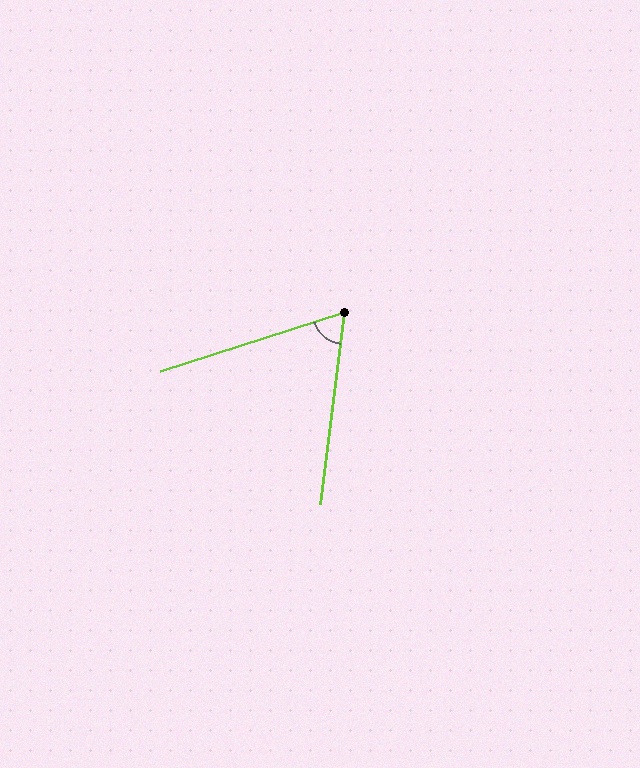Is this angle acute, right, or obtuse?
It is acute.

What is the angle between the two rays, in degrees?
Approximately 65 degrees.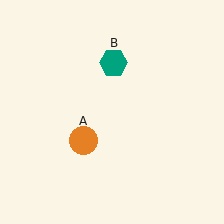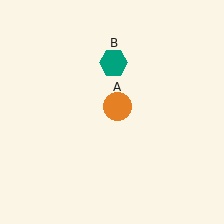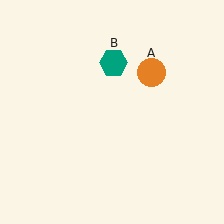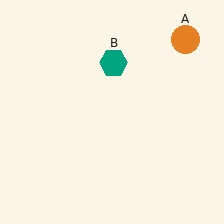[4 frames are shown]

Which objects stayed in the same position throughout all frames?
Teal hexagon (object B) remained stationary.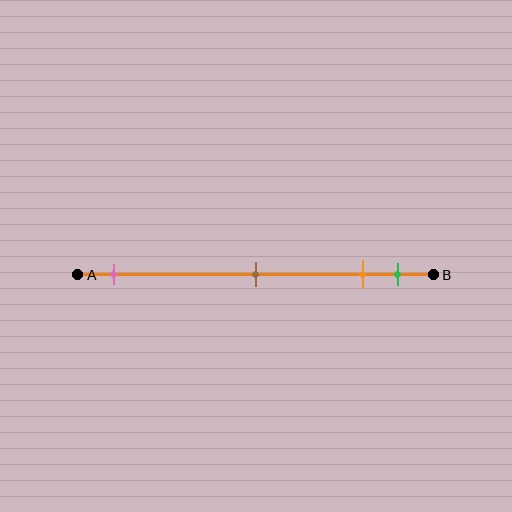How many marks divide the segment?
There are 4 marks dividing the segment.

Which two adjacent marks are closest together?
The orange and green marks are the closest adjacent pair.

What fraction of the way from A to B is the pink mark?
The pink mark is approximately 10% (0.1) of the way from A to B.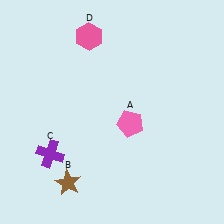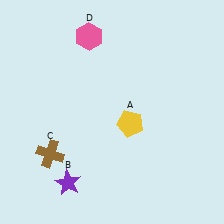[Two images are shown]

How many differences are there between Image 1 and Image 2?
There are 3 differences between the two images.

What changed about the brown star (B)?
In Image 1, B is brown. In Image 2, it changed to purple.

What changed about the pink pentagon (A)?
In Image 1, A is pink. In Image 2, it changed to yellow.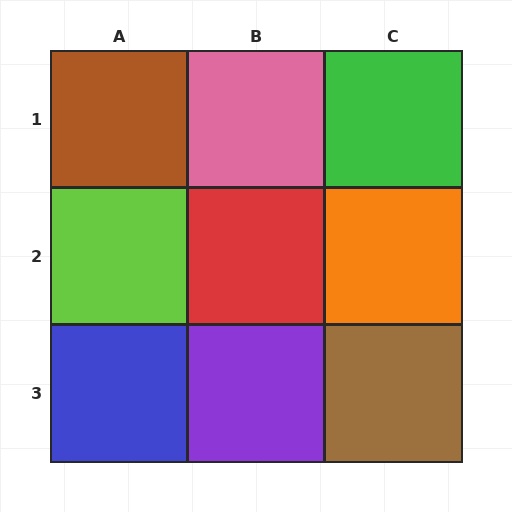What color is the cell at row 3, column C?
Brown.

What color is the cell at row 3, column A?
Blue.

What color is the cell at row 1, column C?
Green.